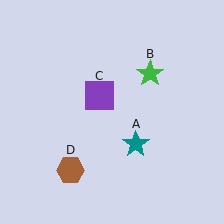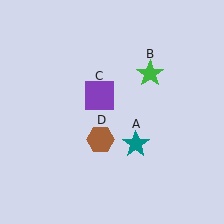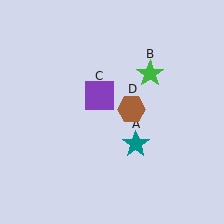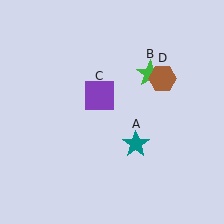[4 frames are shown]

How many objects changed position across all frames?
1 object changed position: brown hexagon (object D).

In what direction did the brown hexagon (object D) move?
The brown hexagon (object D) moved up and to the right.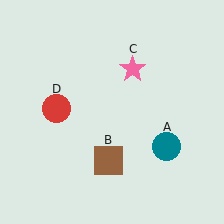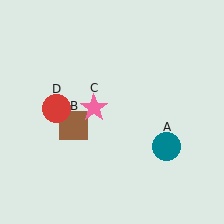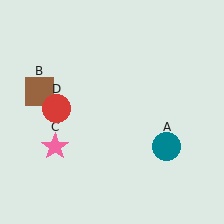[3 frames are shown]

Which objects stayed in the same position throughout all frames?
Teal circle (object A) and red circle (object D) remained stationary.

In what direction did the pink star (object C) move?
The pink star (object C) moved down and to the left.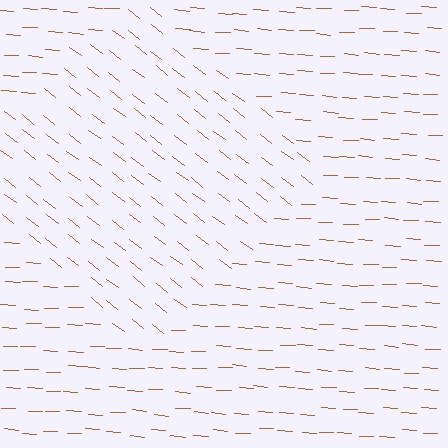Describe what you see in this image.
The image is filled with small brown line segments. A diamond region in the image has lines oriented differently from the surrounding lines, creating a visible texture boundary.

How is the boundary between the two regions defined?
The boundary is defined purely by a change in line orientation (approximately 34 degrees difference). All lines are the same color and thickness.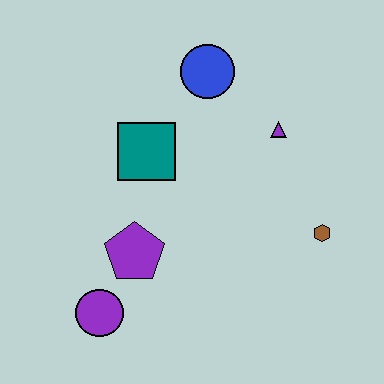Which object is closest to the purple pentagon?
The purple circle is closest to the purple pentagon.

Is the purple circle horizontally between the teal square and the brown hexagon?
No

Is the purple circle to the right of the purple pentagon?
No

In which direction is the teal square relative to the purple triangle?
The teal square is to the left of the purple triangle.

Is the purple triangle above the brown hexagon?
Yes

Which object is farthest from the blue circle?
The purple circle is farthest from the blue circle.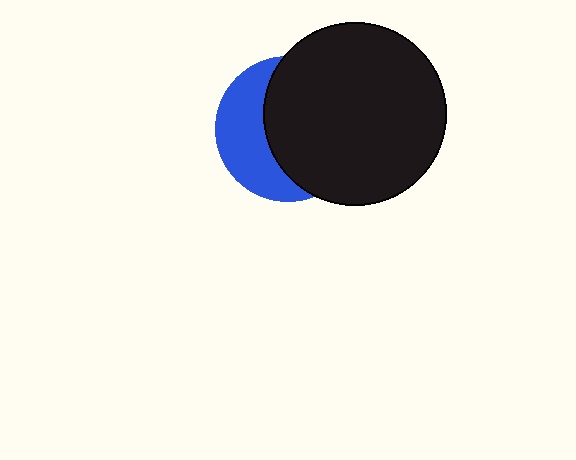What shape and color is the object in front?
The object in front is a black circle.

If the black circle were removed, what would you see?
You would see the complete blue circle.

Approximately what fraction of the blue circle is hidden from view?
Roughly 61% of the blue circle is hidden behind the black circle.